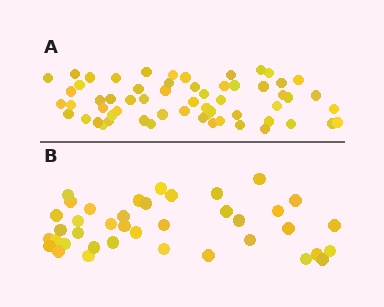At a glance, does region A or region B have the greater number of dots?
Region A (the top region) has more dots.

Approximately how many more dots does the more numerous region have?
Region A has approximately 20 more dots than region B.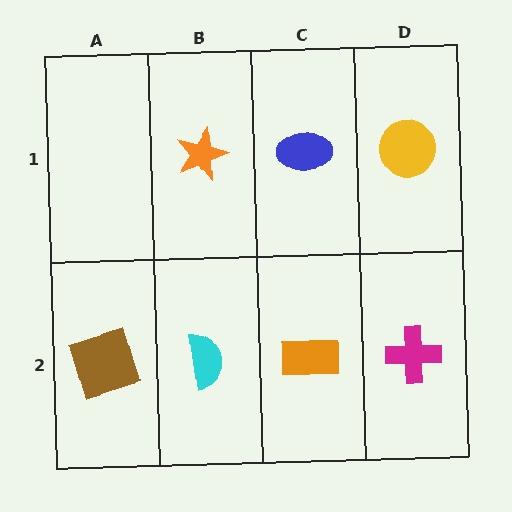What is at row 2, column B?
A cyan semicircle.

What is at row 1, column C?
A blue ellipse.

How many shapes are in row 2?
4 shapes.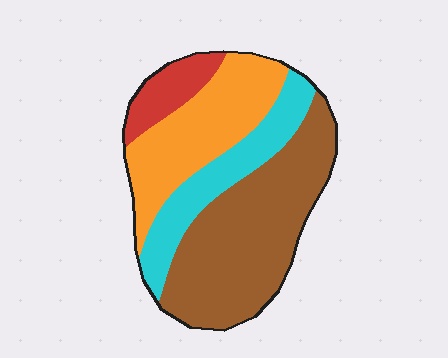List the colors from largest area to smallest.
From largest to smallest: brown, orange, cyan, red.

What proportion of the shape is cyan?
Cyan covers 19% of the shape.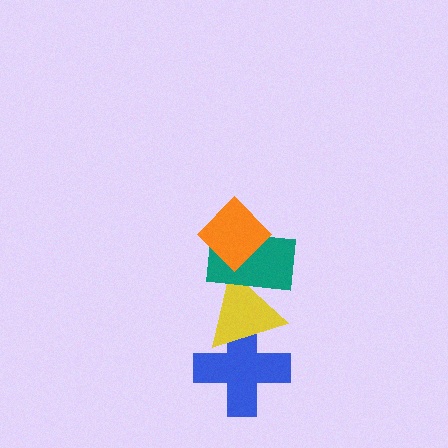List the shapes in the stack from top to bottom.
From top to bottom: the orange diamond, the teal rectangle, the yellow triangle, the blue cross.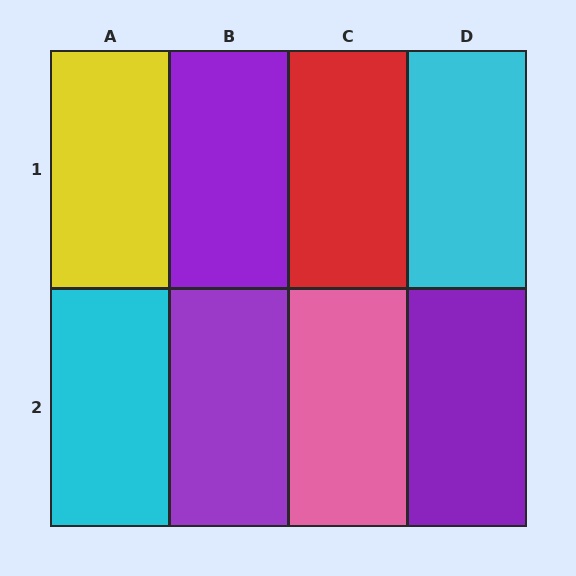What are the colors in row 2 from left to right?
Cyan, purple, pink, purple.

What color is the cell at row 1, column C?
Red.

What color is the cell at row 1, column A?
Yellow.